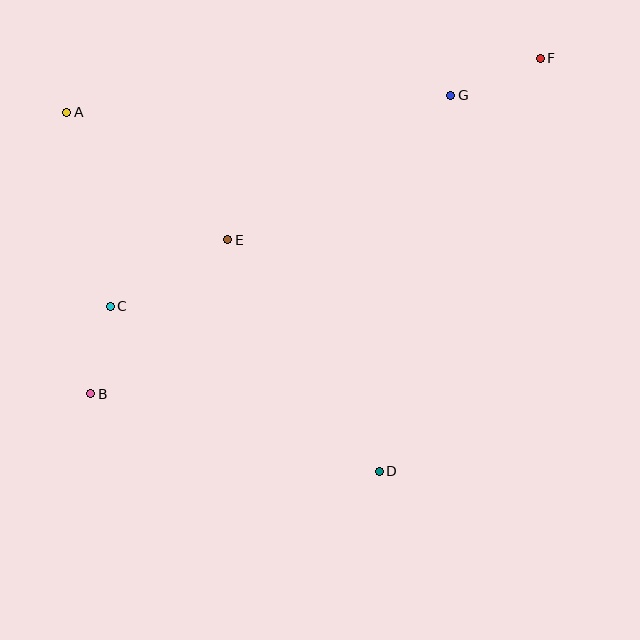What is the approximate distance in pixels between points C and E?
The distance between C and E is approximately 135 pixels.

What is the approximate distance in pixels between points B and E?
The distance between B and E is approximately 206 pixels.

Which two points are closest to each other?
Points B and C are closest to each other.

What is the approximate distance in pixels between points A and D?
The distance between A and D is approximately 476 pixels.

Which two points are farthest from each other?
Points B and F are farthest from each other.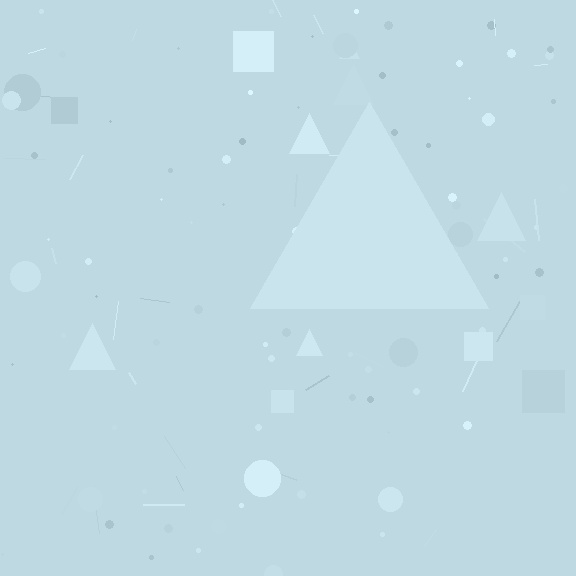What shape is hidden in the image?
A triangle is hidden in the image.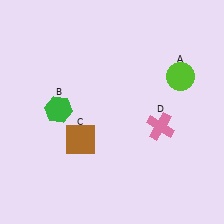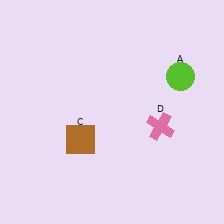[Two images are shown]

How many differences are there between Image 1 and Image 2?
There is 1 difference between the two images.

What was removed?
The green hexagon (B) was removed in Image 2.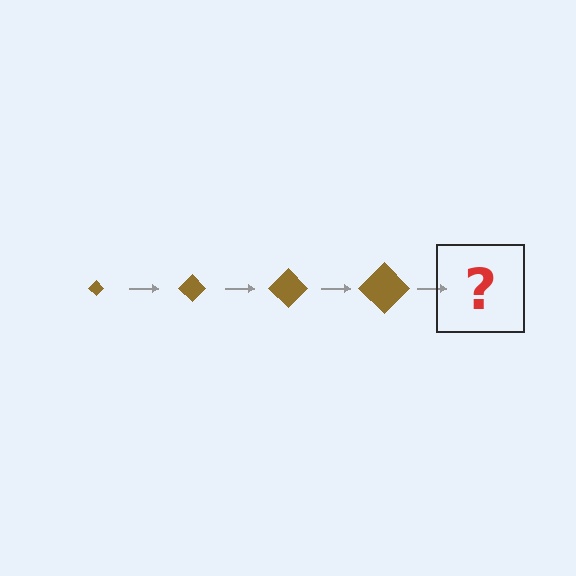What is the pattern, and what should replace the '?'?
The pattern is that the diamond gets progressively larger each step. The '?' should be a brown diamond, larger than the previous one.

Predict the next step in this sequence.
The next step is a brown diamond, larger than the previous one.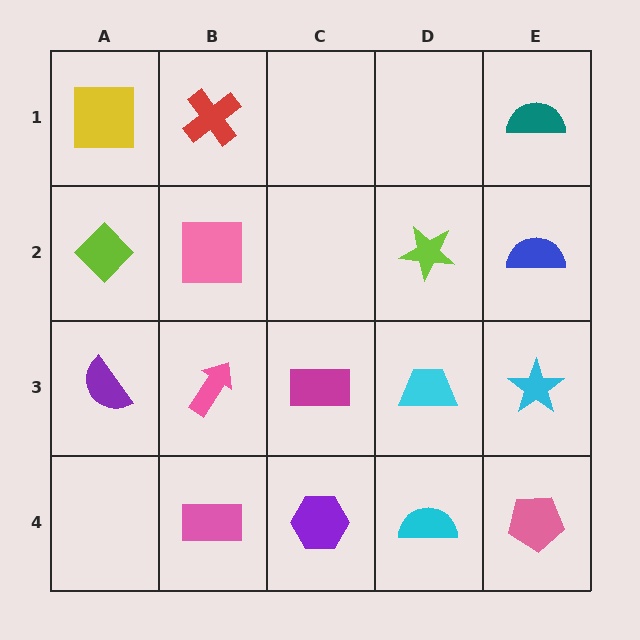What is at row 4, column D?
A cyan semicircle.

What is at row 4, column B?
A pink rectangle.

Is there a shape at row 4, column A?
No, that cell is empty.